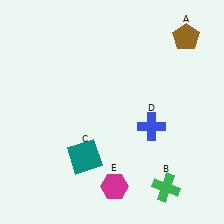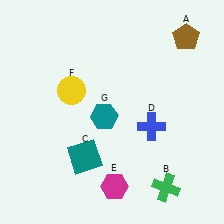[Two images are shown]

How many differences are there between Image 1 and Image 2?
There are 2 differences between the two images.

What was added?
A yellow circle (F), a teal hexagon (G) were added in Image 2.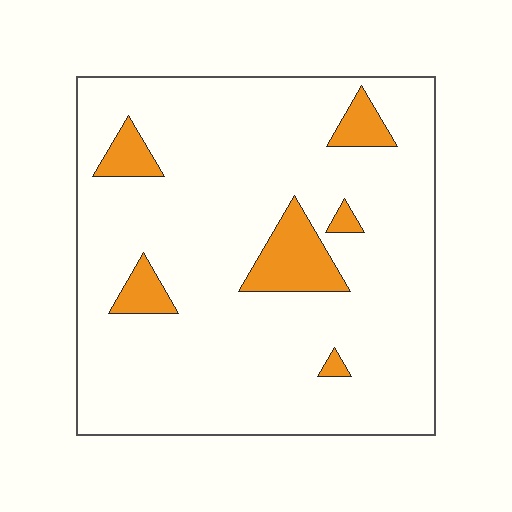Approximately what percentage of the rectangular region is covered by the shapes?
Approximately 10%.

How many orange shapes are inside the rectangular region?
6.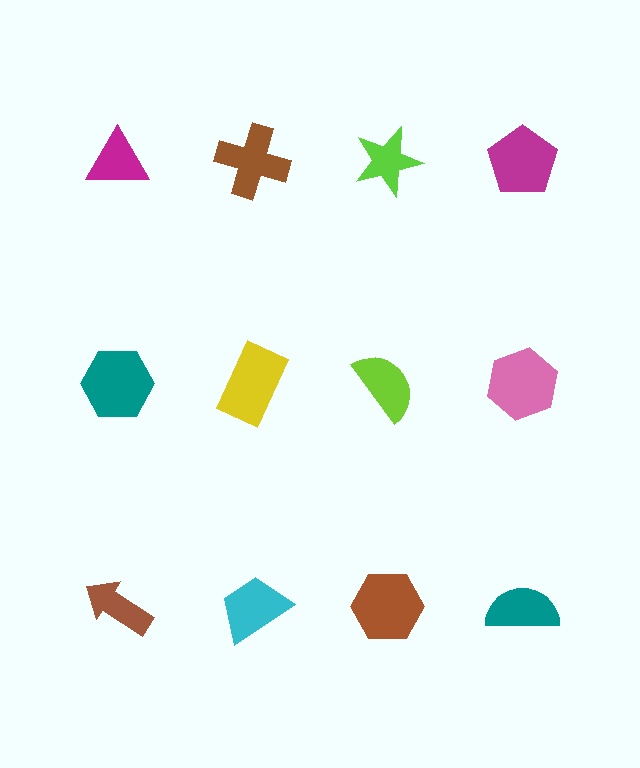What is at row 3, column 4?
A teal semicircle.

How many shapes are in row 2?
4 shapes.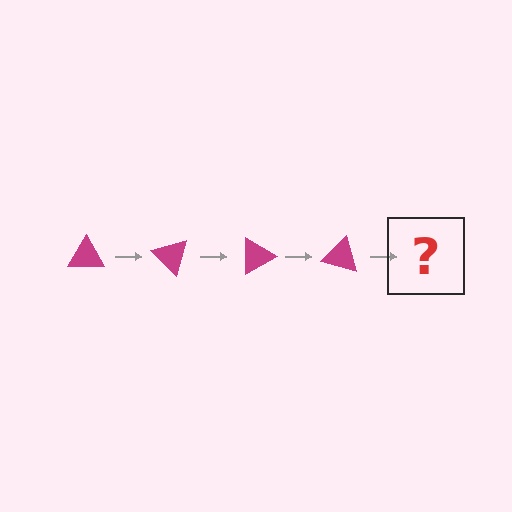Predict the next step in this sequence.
The next step is a magenta triangle rotated 180 degrees.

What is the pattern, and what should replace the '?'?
The pattern is that the triangle rotates 45 degrees each step. The '?' should be a magenta triangle rotated 180 degrees.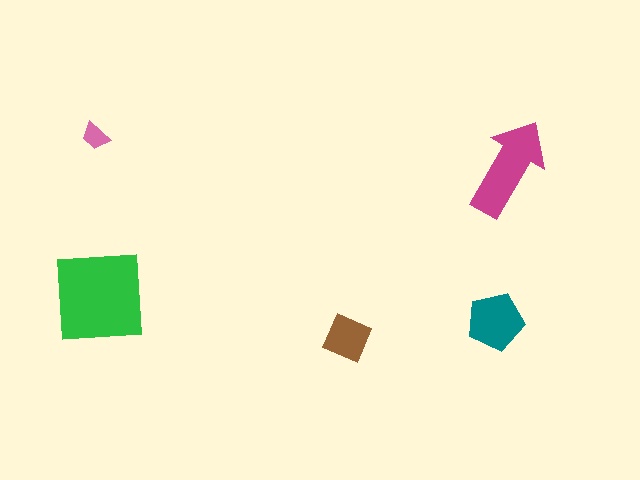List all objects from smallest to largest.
The pink trapezoid, the brown square, the teal pentagon, the magenta arrow, the green square.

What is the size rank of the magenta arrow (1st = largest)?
2nd.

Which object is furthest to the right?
The magenta arrow is rightmost.